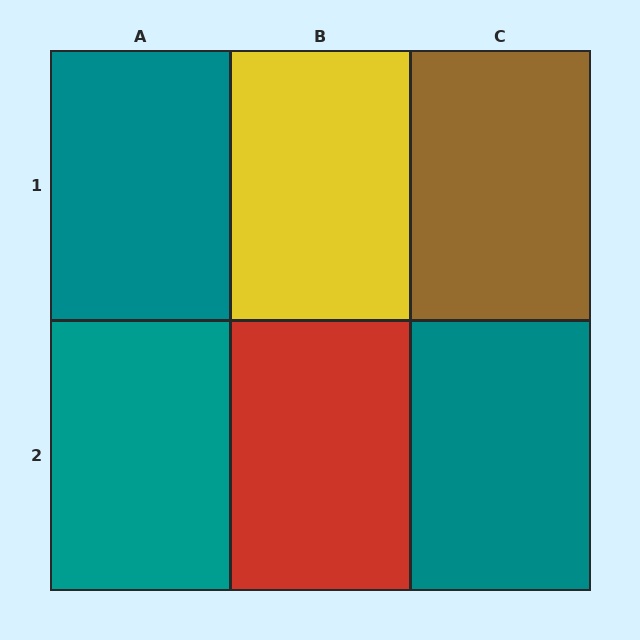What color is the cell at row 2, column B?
Red.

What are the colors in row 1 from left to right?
Teal, yellow, brown.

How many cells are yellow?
1 cell is yellow.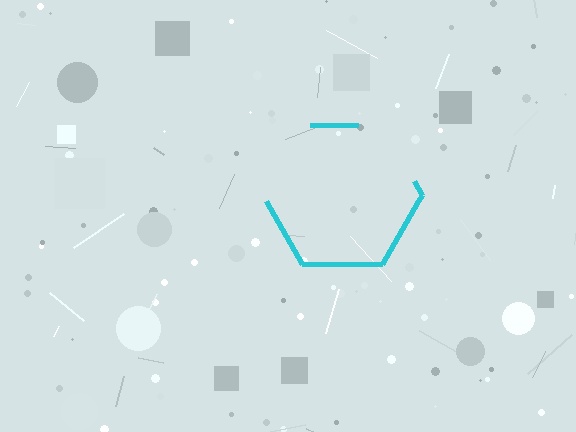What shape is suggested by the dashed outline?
The dashed outline suggests a hexagon.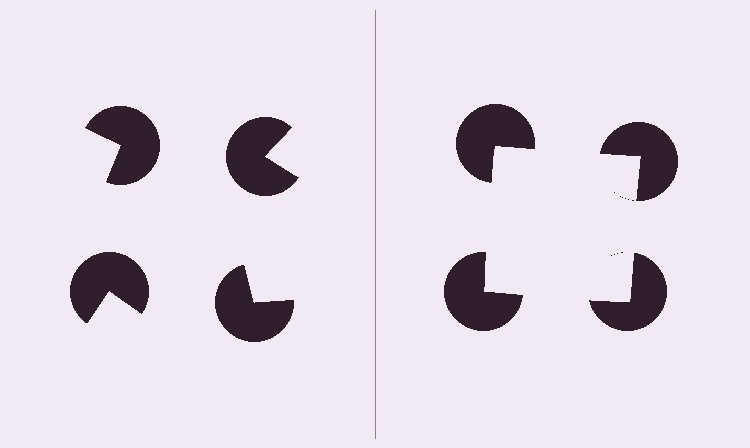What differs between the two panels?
The pac-man discs are positioned identically on both sides; only the wedge orientations differ. On the right they align to a square; on the left they are misaligned.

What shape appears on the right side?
An illusory square.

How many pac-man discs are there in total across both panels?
8 — 4 on each side.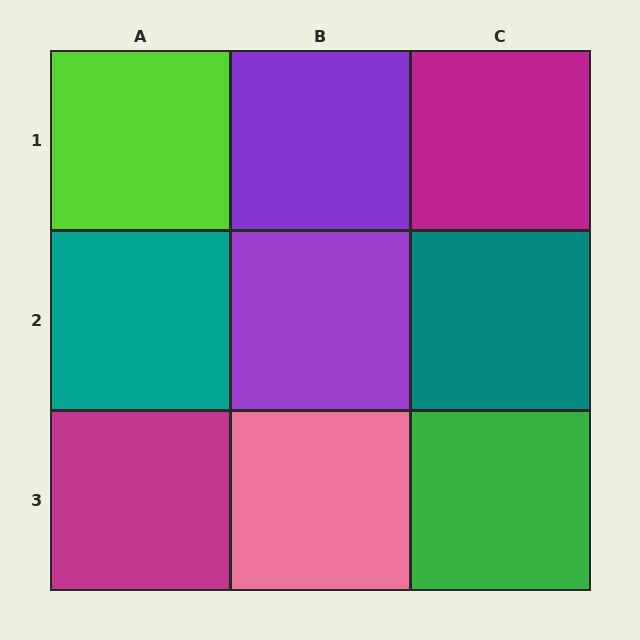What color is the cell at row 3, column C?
Green.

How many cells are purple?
2 cells are purple.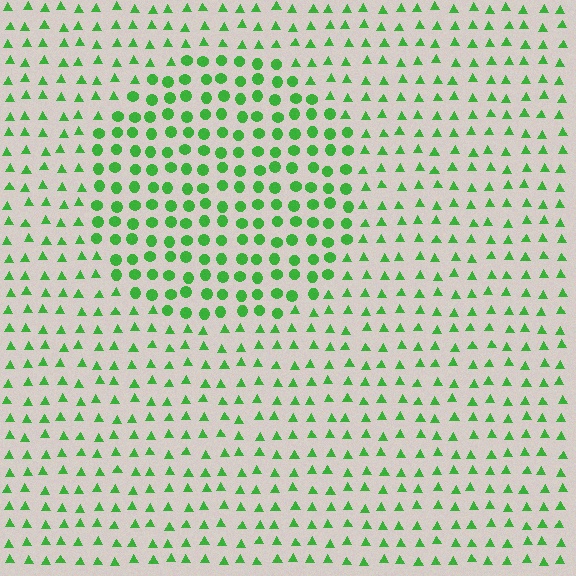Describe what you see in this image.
The image is filled with small green elements arranged in a uniform grid. A circle-shaped region contains circles, while the surrounding area contains triangles. The boundary is defined purely by the change in element shape.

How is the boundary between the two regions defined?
The boundary is defined by a change in element shape: circles inside vs. triangles outside. All elements share the same color and spacing.